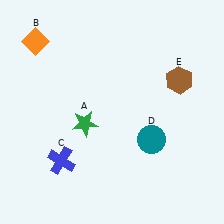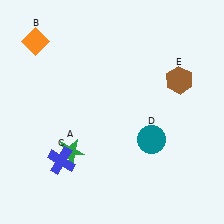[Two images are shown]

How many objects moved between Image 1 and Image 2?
1 object moved between the two images.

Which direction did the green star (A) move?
The green star (A) moved down.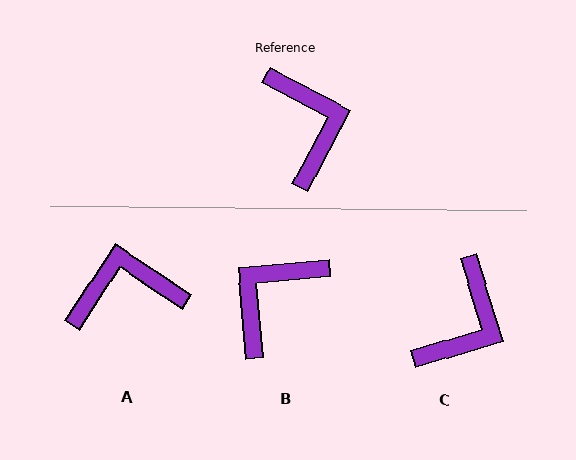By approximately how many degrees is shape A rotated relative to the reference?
Approximately 85 degrees counter-clockwise.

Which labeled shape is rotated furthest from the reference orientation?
B, about 123 degrees away.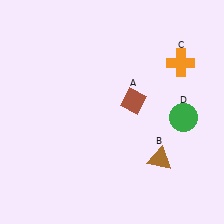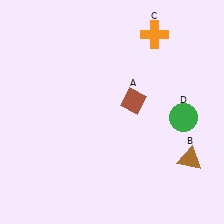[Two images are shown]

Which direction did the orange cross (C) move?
The orange cross (C) moved up.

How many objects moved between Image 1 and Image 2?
2 objects moved between the two images.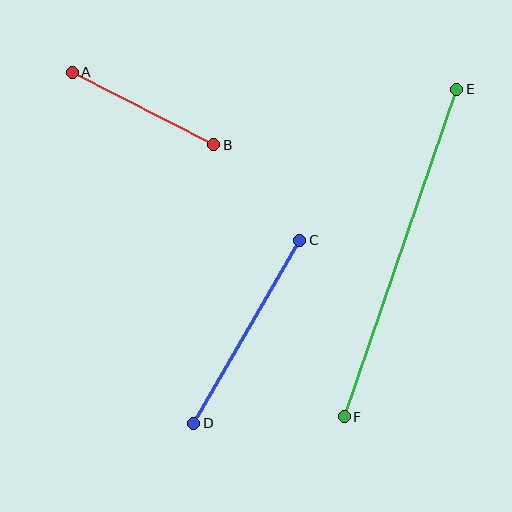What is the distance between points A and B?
The distance is approximately 159 pixels.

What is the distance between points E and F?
The distance is approximately 347 pixels.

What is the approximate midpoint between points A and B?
The midpoint is at approximately (143, 109) pixels.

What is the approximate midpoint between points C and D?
The midpoint is at approximately (247, 332) pixels.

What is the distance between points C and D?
The distance is approximately 212 pixels.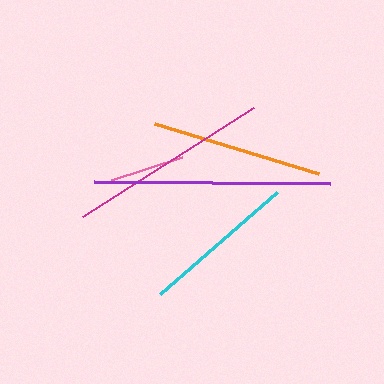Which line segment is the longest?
The purple line is the longest at approximately 236 pixels.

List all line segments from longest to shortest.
From longest to shortest: purple, magenta, orange, cyan, pink.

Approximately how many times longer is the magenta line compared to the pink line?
The magenta line is approximately 2.7 times the length of the pink line.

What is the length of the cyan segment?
The cyan segment is approximately 156 pixels long.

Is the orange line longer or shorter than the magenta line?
The magenta line is longer than the orange line.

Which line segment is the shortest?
The pink line is the shortest at approximately 74 pixels.